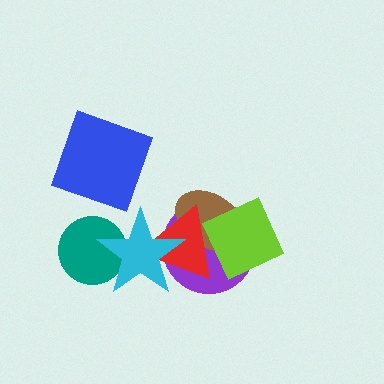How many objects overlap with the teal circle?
1 object overlaps with the teal circle.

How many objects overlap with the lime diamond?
3 objects overlap with the lime diamond.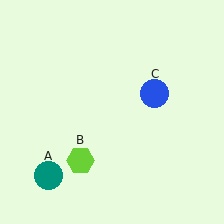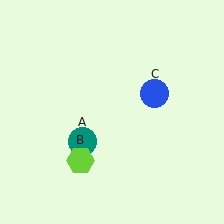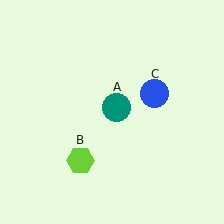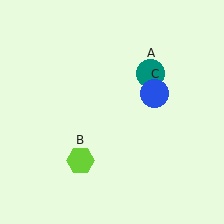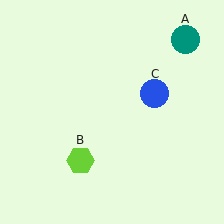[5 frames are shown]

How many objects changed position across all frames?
1 object changed position: teal circle (object A).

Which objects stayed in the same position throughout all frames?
Lime hexagon (object B) and blue circle (object C) remained stationary.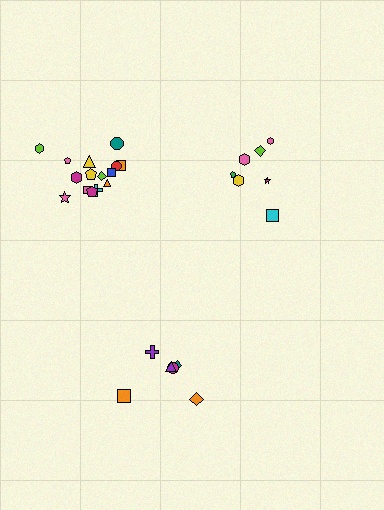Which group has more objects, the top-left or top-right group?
The top-left group.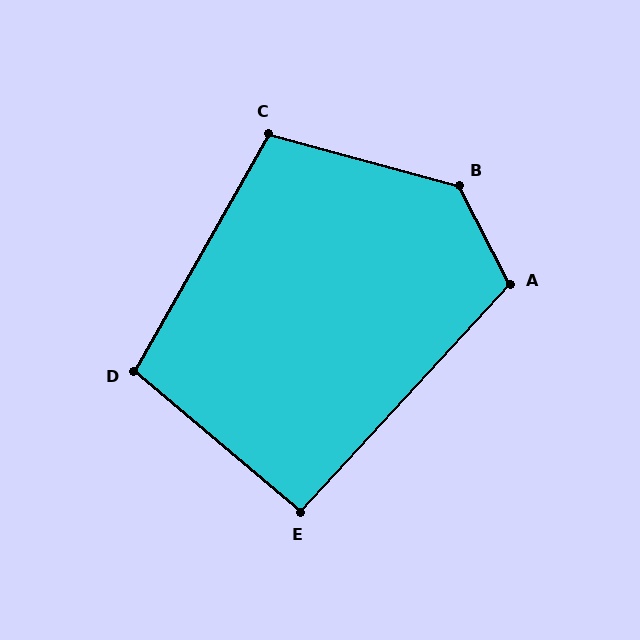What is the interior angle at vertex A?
Approximately 110 degrees (obtuse).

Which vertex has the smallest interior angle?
E, at approximately 92 degrees.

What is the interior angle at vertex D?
Approximately 101 degrees (obtuse).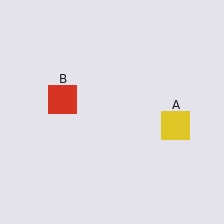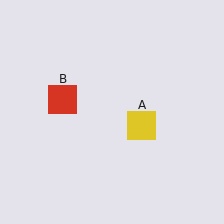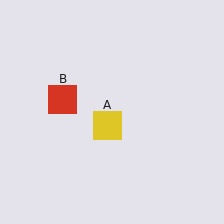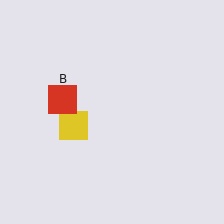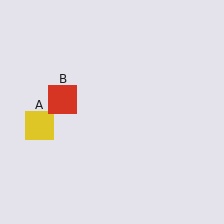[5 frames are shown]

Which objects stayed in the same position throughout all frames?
Red square (object B) remained stationary.